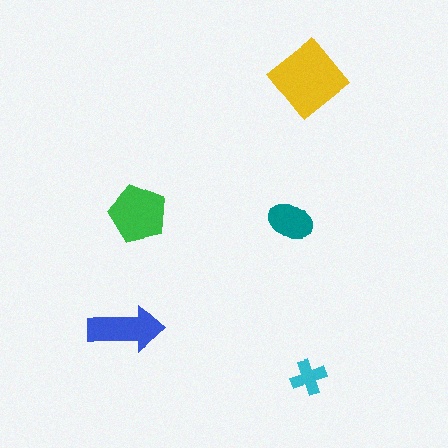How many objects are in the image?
There are 5 objects in the image.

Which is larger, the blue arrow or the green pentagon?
The green pentagon.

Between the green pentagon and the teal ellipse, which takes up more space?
The green pentagon.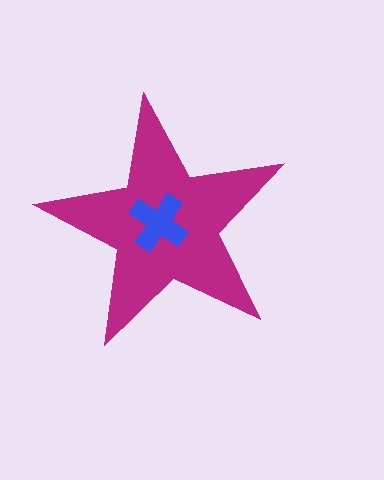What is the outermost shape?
The magenta star.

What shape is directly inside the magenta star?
The blue cross.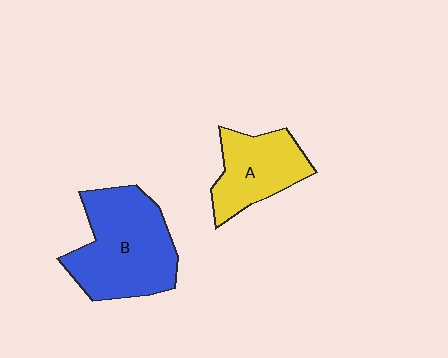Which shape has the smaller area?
Shape A (yellow).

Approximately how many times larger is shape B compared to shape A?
Approximately 1.6 times.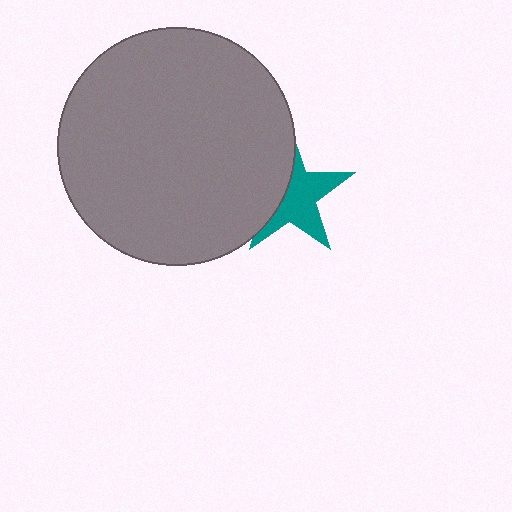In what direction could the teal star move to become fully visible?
The teal star could move right. That would shift it out from behind the gray circle entirely.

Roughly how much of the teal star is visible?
About half of it is visible (roughly 57%).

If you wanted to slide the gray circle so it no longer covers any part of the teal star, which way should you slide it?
Slide it left — that is the most direct way to separate the two shapes.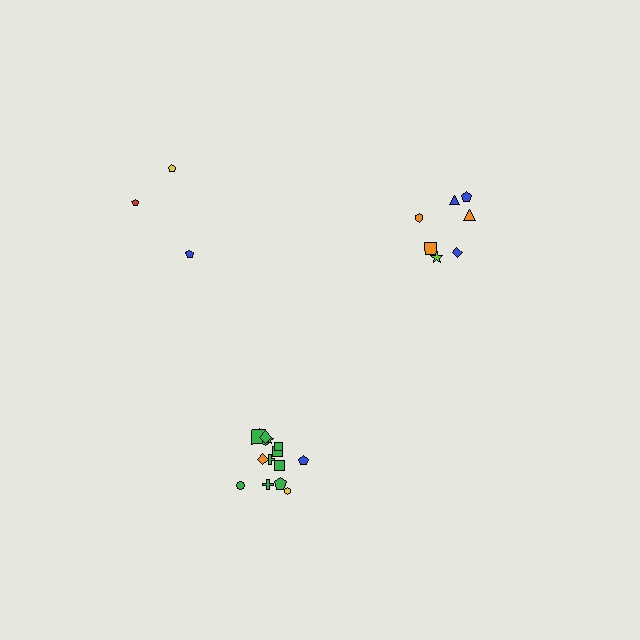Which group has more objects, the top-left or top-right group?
The top-right group.